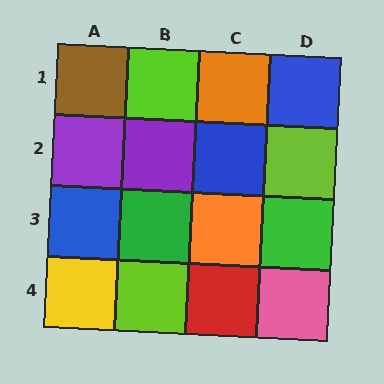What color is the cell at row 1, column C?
Orange.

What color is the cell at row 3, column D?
Green.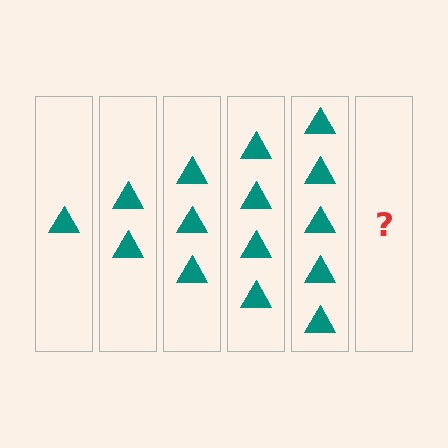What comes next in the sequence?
The next element should be 6 triangles.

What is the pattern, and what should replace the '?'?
The pattern is that each step adds one more triangle. The '?' should be 6 triangles.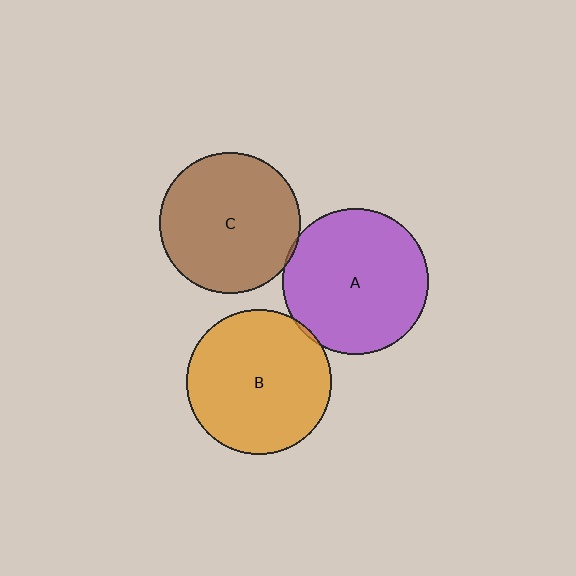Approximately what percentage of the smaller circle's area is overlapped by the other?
Approximately 5%.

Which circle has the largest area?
Circle A (purple).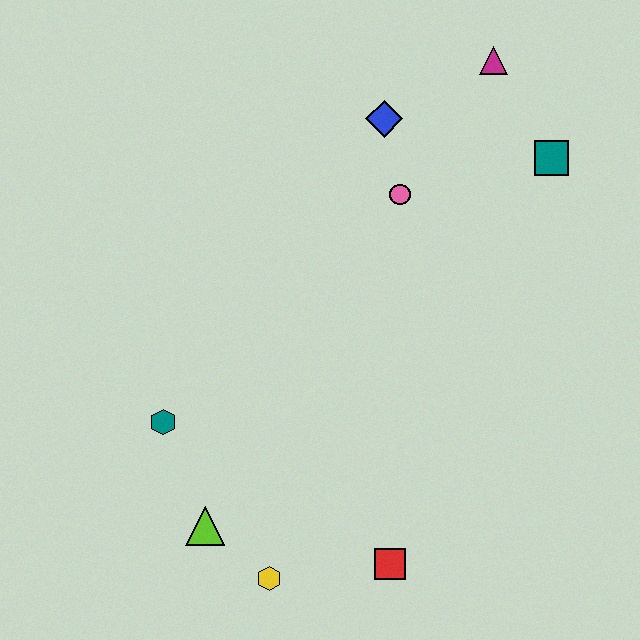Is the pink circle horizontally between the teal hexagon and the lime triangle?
No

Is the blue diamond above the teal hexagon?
Yes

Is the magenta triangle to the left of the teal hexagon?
No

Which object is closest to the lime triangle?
The yellow hexagon is closest to the lime triangle.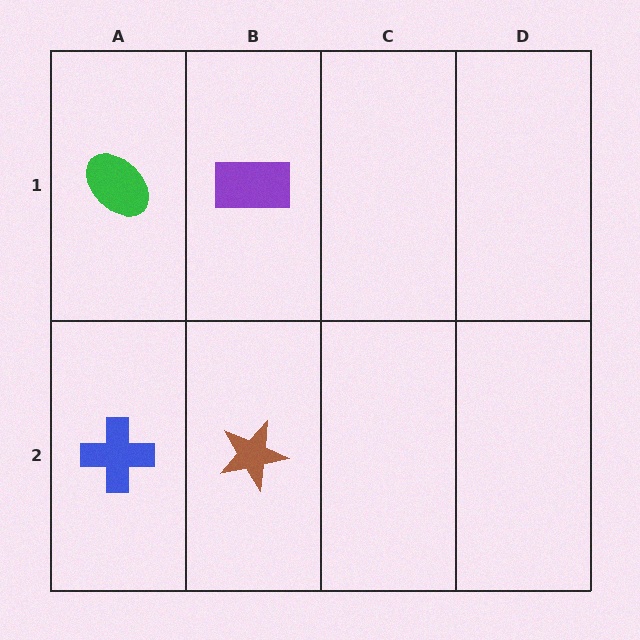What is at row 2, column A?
A blue cross.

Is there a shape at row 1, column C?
No, that cell is empty.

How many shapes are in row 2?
2 shapes.